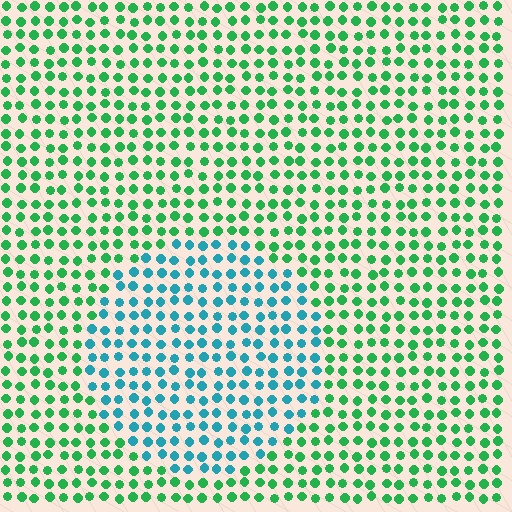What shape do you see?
I see a circle.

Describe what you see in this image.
The image is filled with small green elements in a uniform arrangement. A circle-shaped region is visible where the elements are tinted to a slightly different hue, forming a subtle color boundary.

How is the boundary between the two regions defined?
The boundary is defined purely by a slight shift in hue (about 50 degrees). Spacing, size, and orientation are identical on both sides.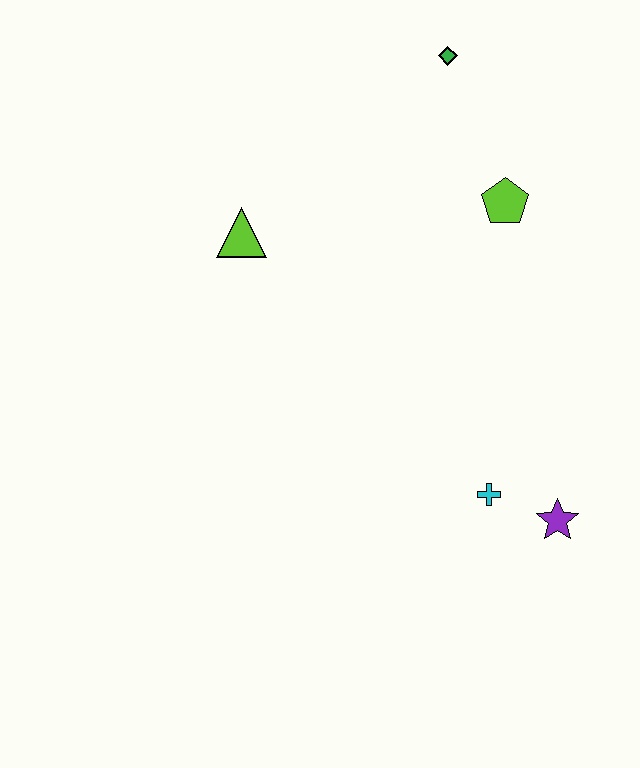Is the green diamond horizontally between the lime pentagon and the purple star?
No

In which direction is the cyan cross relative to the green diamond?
The cyan cross is below the green diamond.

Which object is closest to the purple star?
The cyan cross is closest to the purple star.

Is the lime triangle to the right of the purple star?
No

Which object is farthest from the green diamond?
The purple star is farthest from the green diamond.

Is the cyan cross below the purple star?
No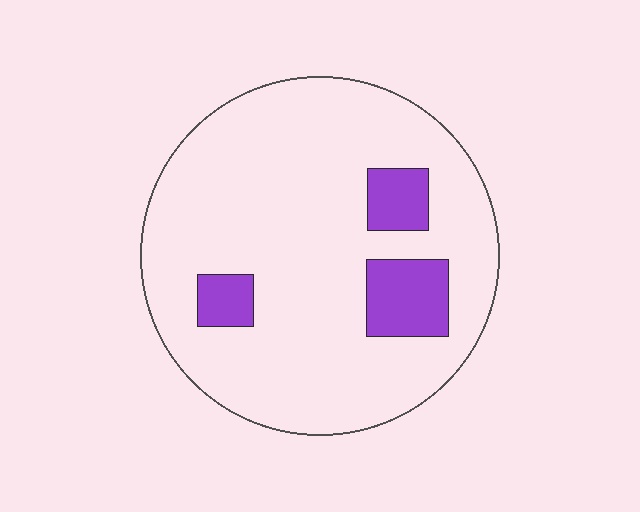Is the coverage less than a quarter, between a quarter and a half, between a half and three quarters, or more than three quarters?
Less than a quarter.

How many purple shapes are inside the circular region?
3.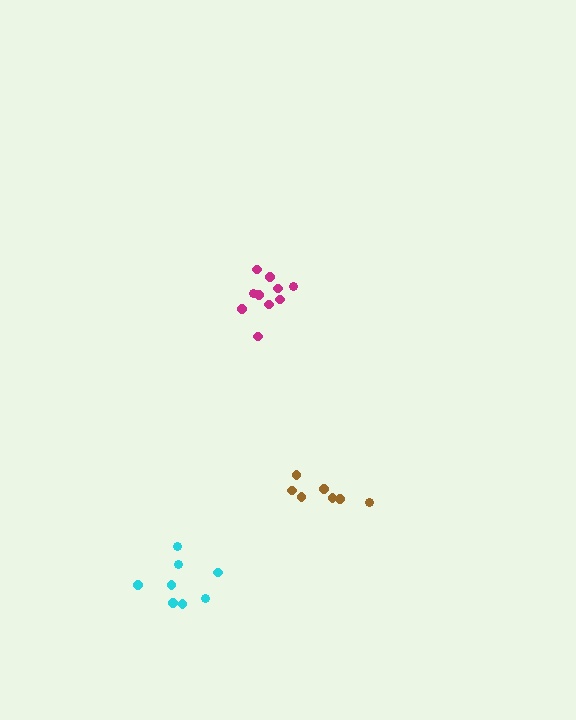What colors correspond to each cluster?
The clusters are colored: brown, cyan, magenta.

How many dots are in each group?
Group 1: 7 dots, Group 2: 8 dots, Group 3: 10 dots (25 total).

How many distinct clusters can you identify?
There are 3 distinct clusters.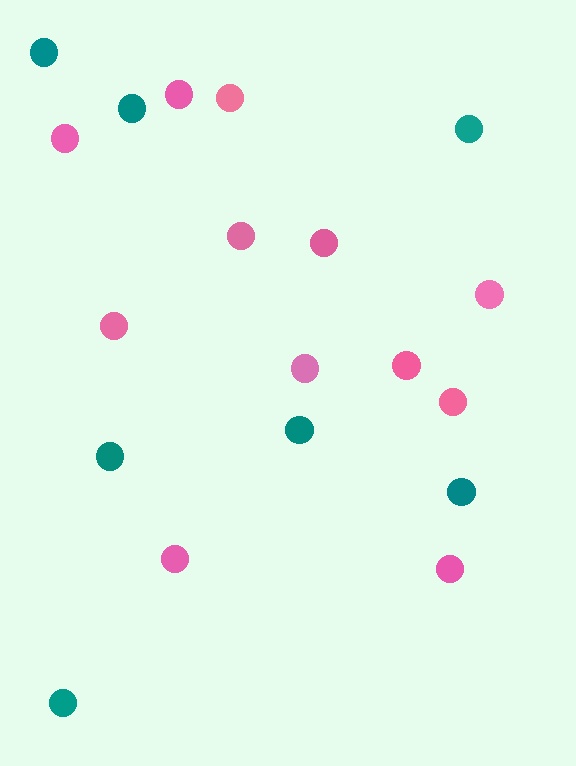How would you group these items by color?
There are 2 groups: one group of pink circles (12) and one group of teal circles (7).